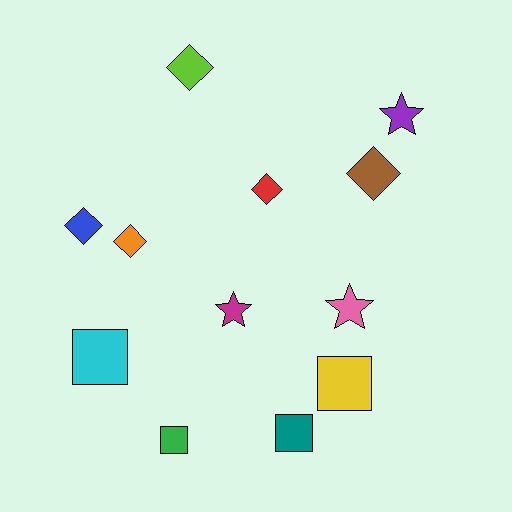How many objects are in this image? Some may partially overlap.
There are 12 objects.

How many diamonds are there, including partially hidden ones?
There are 5 diamonds.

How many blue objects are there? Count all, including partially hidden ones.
There is 1 blue object.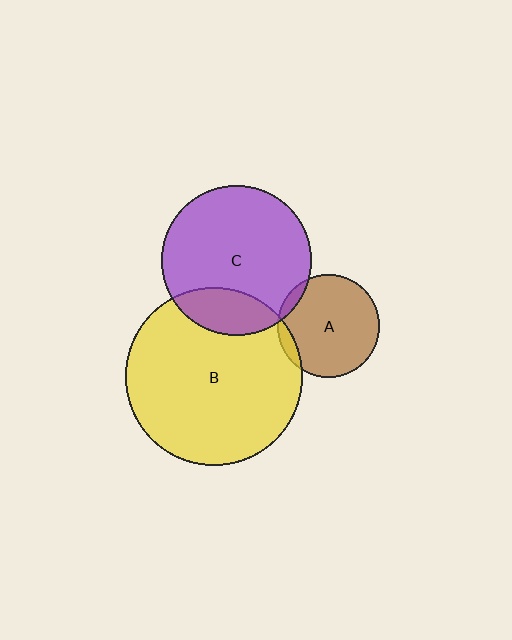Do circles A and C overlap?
Yes.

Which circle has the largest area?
Circle B (yellow).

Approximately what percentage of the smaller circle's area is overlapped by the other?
Approximately 5%.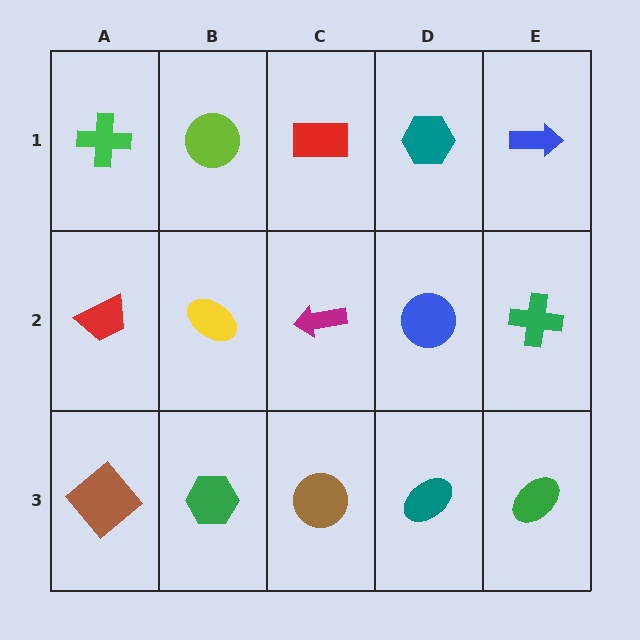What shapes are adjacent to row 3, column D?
A blue circle (row 2, column D), a brown circle (row 3, column C), a green ellipse (row 3, column E).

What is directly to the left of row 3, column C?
A green hexagon.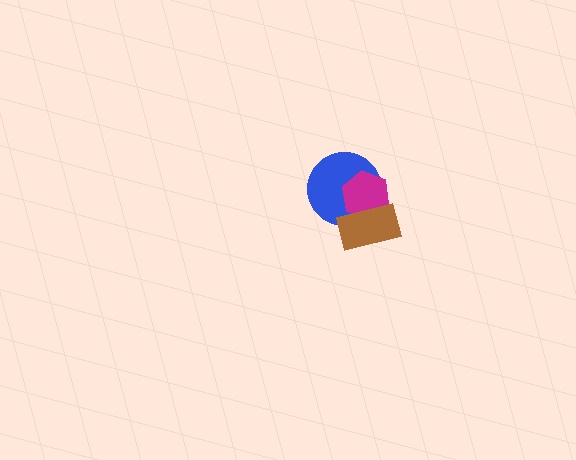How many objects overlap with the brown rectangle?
2 objects overlap with the brown rectangle.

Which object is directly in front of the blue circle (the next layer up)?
The magenta hexagon is directly in front of the blue circle.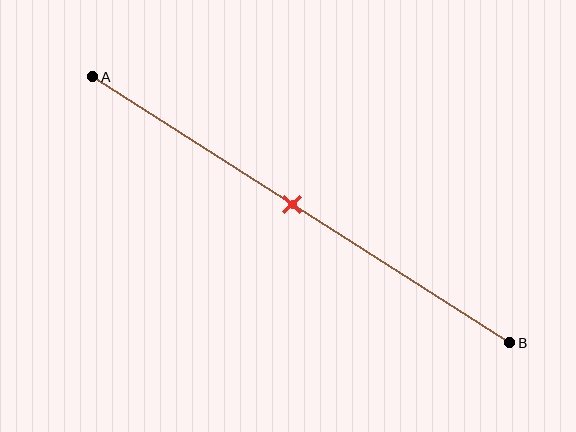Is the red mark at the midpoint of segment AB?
Yes, the mark is approximately at the midpoint.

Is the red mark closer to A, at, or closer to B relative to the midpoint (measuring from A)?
The red mark is approximately at the midpoint of segment AB.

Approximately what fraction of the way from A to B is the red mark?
The red mark is approximately 50% of the way from A to B.